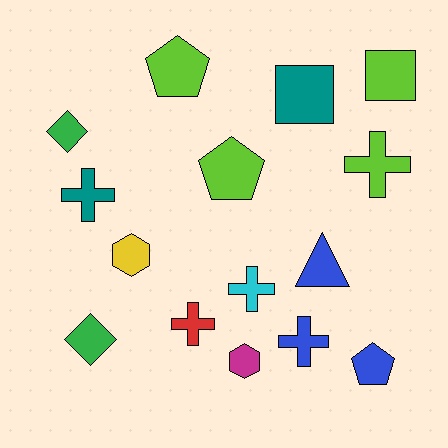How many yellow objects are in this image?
There is 1 yellow object.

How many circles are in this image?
There are no circles.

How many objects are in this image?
There are 15 objects.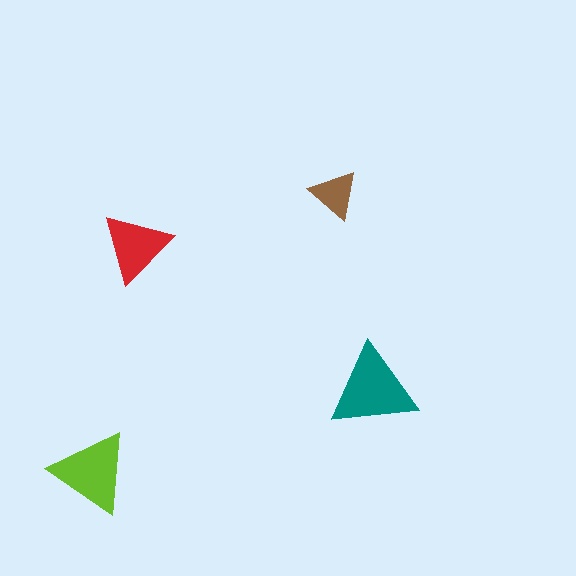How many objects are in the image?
There are 4 objects in the image.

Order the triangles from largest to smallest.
the teal one, the lime one, the red one, the brown one.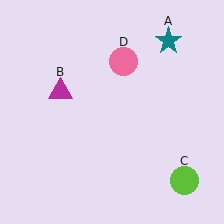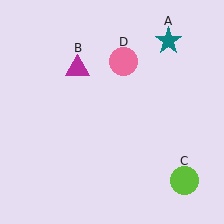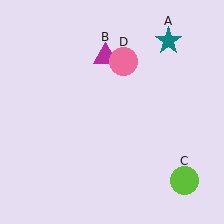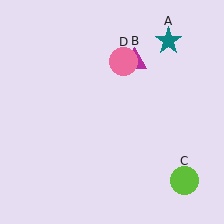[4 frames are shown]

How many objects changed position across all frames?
1 object changed position: magenta triangle (object B).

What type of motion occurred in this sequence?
The magenta triangle (object B) rotated clockwise around the center of the scene.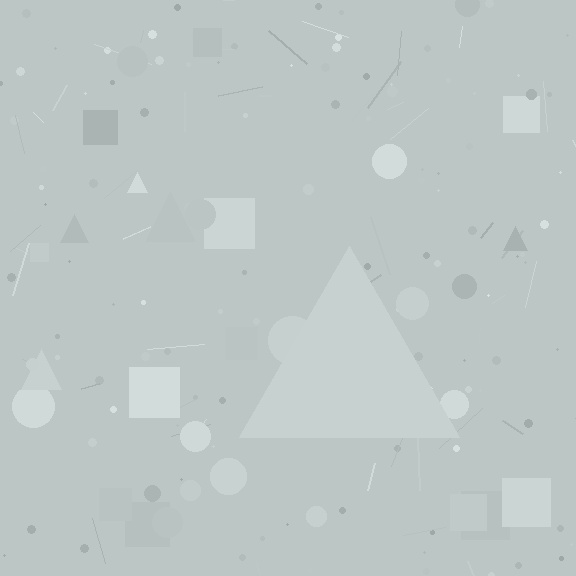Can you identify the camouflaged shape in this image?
The camouflaged shape is a triangle.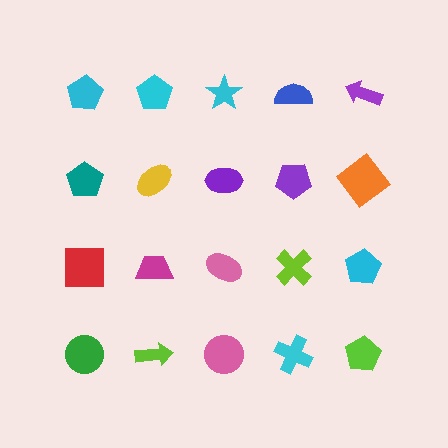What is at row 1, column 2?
A cyan pentagon.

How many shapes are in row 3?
5 shapes.